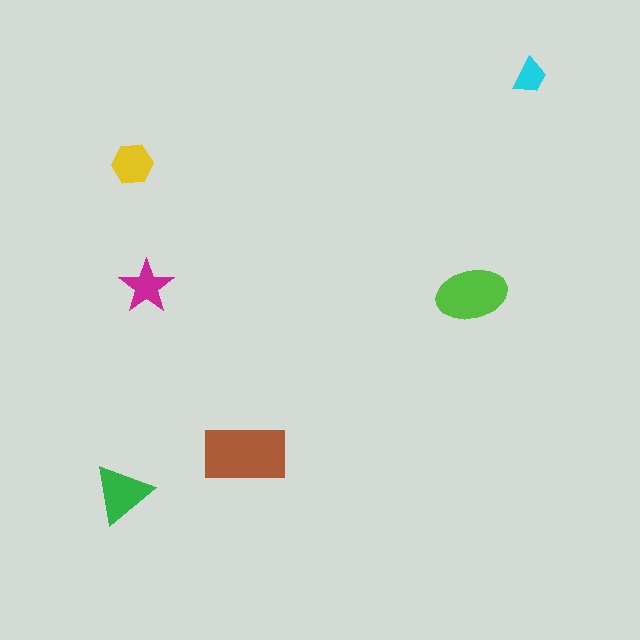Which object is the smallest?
The cyan trapezoid.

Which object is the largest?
The brown rectangle.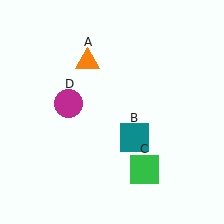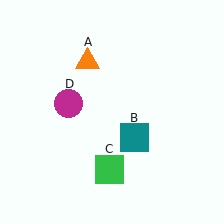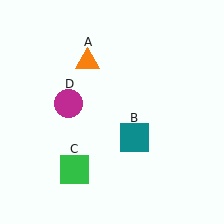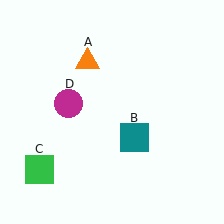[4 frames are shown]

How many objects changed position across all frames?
1 object changed position: green square (object C).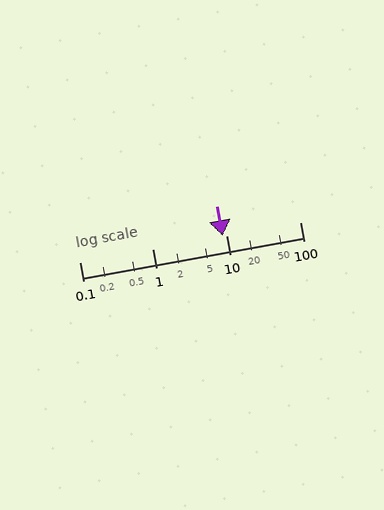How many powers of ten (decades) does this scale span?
The scale spans 3 decades, from 0.1 to 100.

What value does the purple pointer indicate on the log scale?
The pointer indicates approximately 9.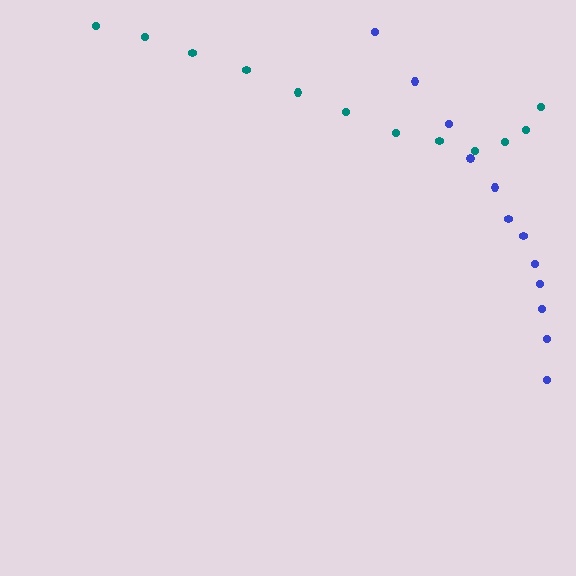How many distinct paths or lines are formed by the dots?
There are 2 distinct paths.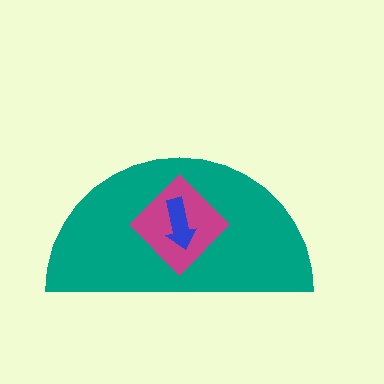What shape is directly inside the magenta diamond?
The blue arrow.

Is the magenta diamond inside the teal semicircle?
Yes.